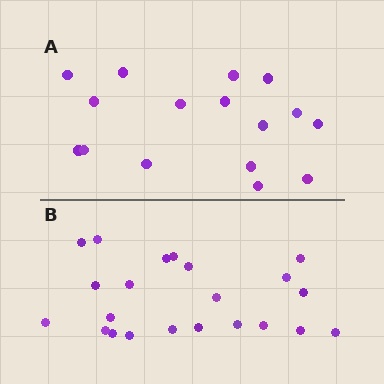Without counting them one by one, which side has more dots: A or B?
Region B (the bottom region) has more dots.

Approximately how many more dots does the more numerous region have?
Region B has about 6 more dots than region A.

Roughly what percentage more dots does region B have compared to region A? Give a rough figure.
About 40% more.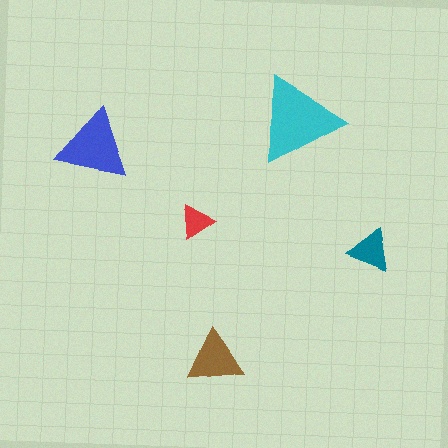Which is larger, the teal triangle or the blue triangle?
The blue one.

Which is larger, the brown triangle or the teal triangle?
The brown one.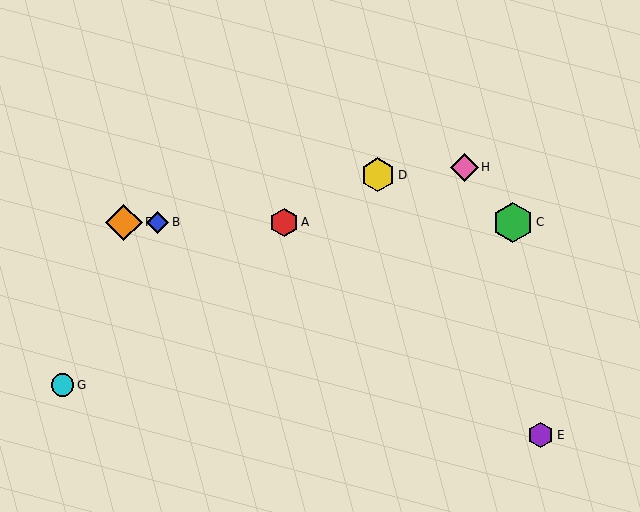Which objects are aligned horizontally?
Objects A, B, C, F are aligned horizontally.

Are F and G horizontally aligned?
No, F is at y≈222 and G is at y≈385.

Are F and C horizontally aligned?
Yes, both are at y≈222.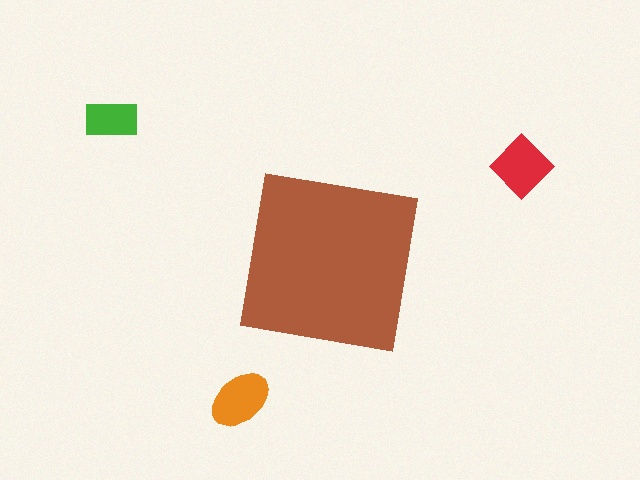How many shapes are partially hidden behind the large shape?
0 shapes are partially hidden.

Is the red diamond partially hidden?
No, the red diamond is fully visible.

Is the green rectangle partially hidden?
No, the green rectangle is fully visible.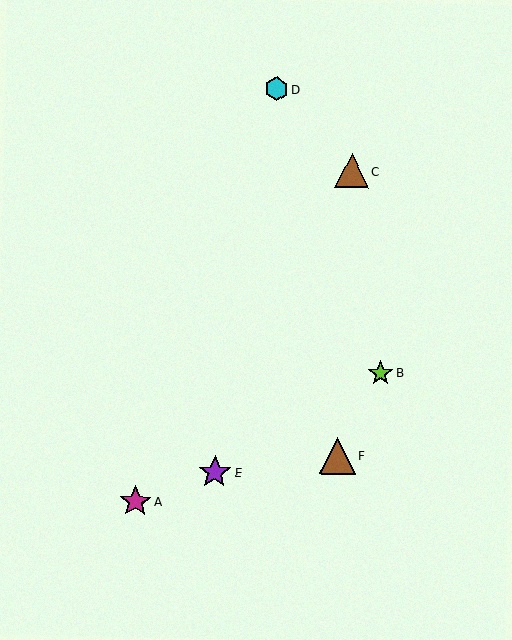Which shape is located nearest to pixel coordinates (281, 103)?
The cyan hexagon (labeled D) at (276, 89) is nearest to that location.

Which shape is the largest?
The brown triangle (labeled F) is the largest.